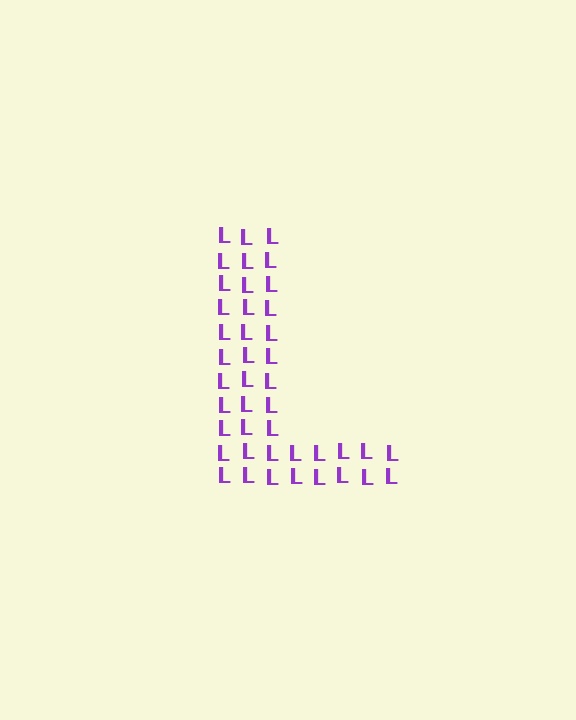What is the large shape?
The large shape is the letter L.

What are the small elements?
The small elements are letter L's.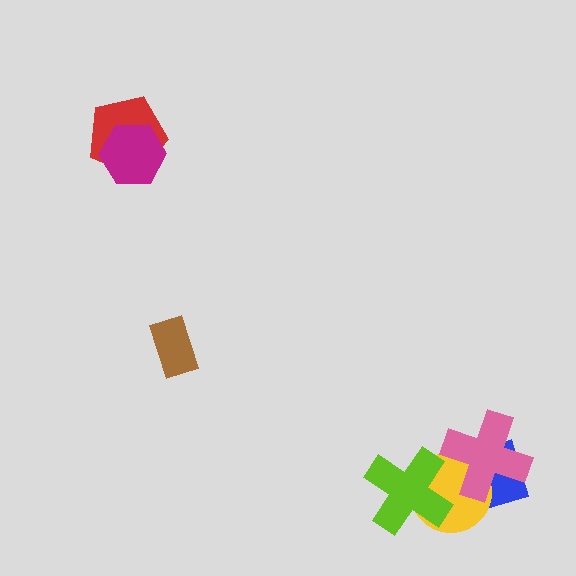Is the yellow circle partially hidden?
Yes, it is partially covered by another shape.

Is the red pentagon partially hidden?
Yes, it is partially covered by another shape.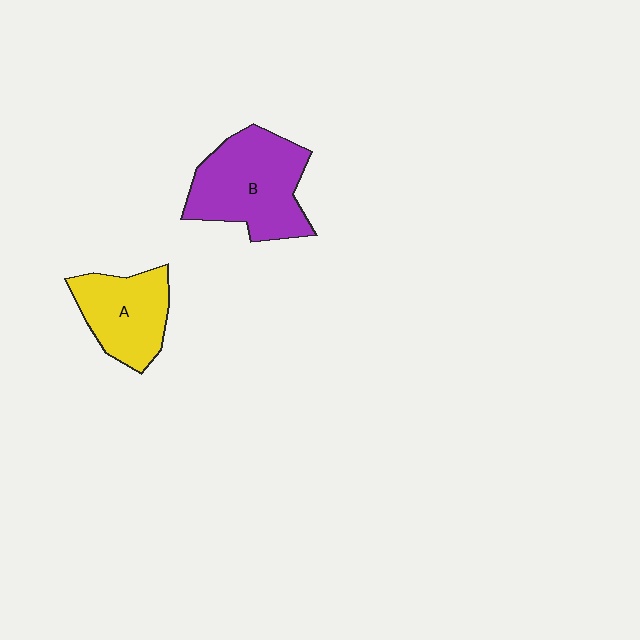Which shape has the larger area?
Shape B (purple).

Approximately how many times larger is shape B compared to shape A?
Approximately 1.4 times.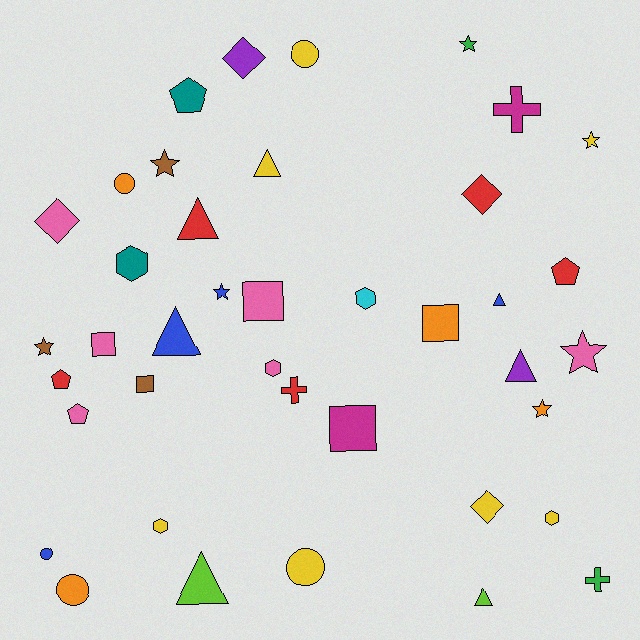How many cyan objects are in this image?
There is 1 cyan object.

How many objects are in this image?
There are 40 objects.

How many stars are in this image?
There are 7 stars.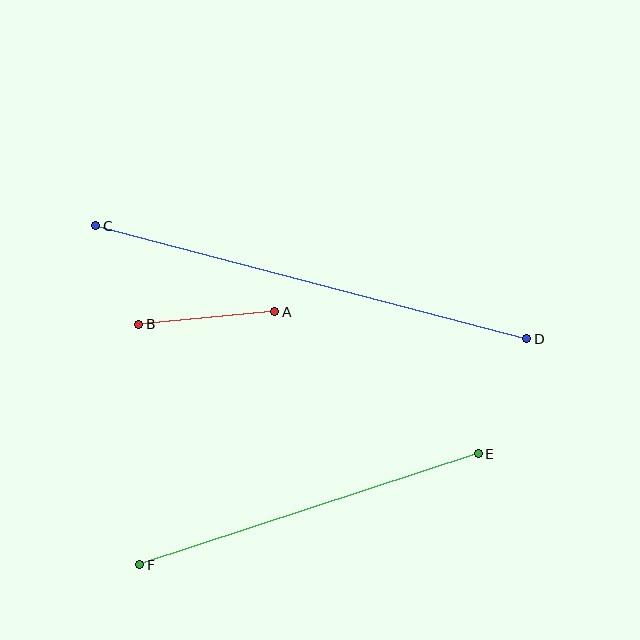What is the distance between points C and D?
The distance is approximately 445 pixels.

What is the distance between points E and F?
The distance is approximately 356 pixels.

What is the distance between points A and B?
The distance is approximately 136 pixels.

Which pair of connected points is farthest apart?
Points C and D are farthest apart.